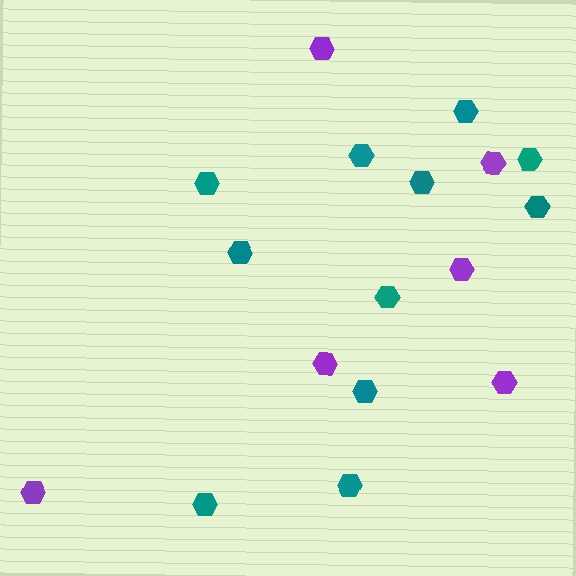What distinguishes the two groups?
There are 2 groups: one group of teal hexagons (11) and one group of purple hexagons (6).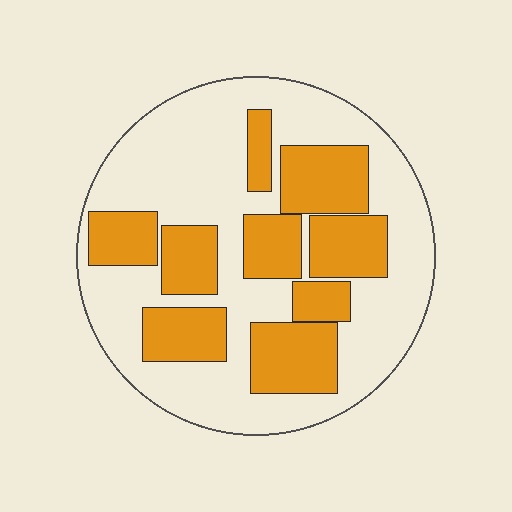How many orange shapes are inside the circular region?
9.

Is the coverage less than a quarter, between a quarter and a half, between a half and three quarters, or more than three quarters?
Between a quarter and a half.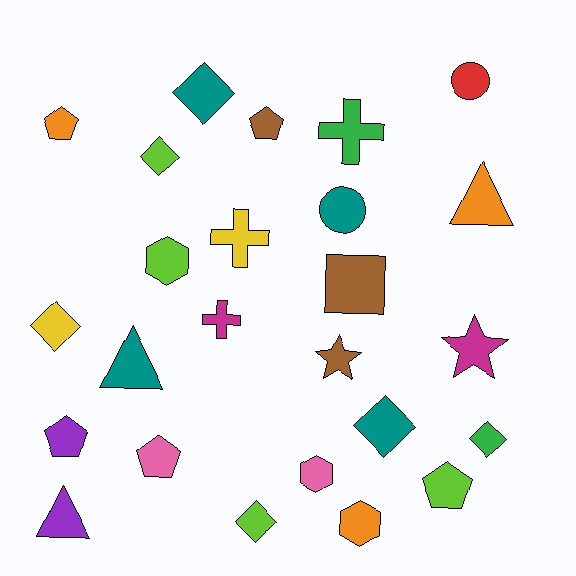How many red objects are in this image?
There is 1 red object.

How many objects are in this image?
There are 25 objects.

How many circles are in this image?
There are 2 circles.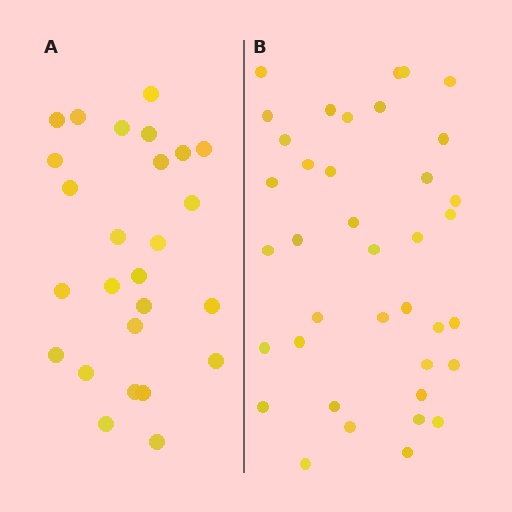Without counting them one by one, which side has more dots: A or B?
Region B (the right region) has more dots.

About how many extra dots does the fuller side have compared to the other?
Region B has roughly 12 or so more dots than region A.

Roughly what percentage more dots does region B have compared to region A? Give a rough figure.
About 45% more.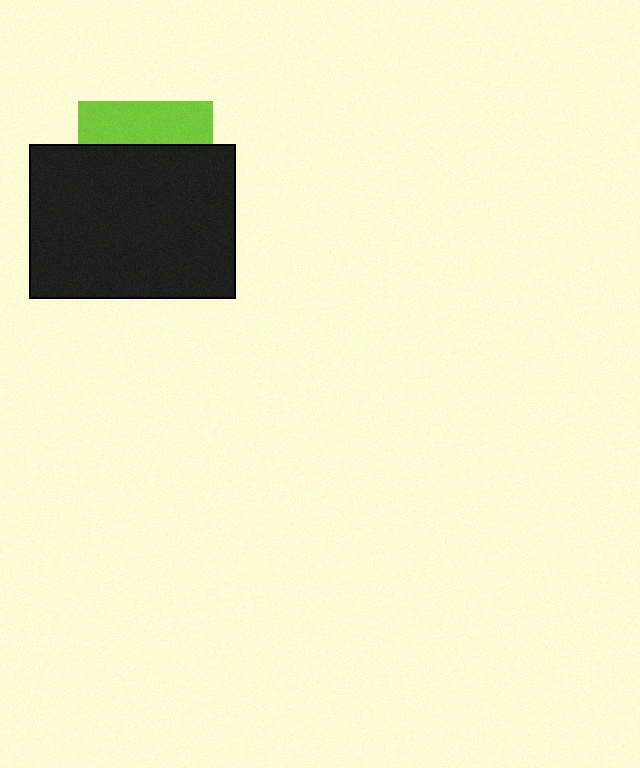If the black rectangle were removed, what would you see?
You would see the complete lime square.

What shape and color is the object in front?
The object in front is a black rectangle.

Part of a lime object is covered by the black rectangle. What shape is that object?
It is a square.